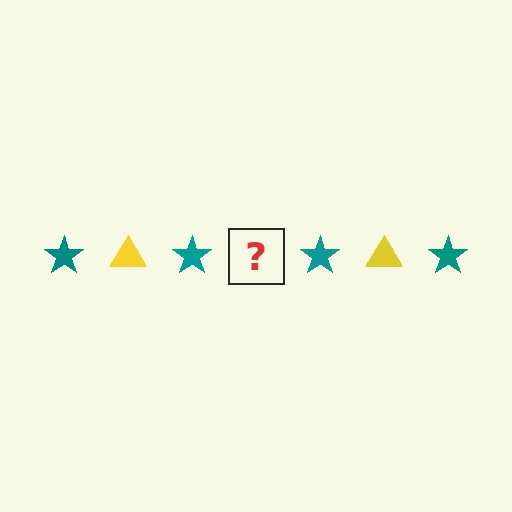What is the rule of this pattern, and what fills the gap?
The rule is that the pattern alternates between teal star and yellow triangle. The gap should be filled with a yellow triangle.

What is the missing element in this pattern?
The missing element is a yellow triangle.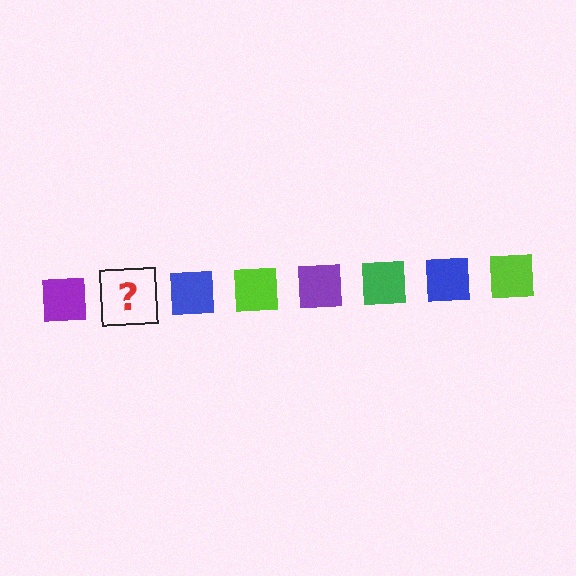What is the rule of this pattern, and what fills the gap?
The rule is that the pattern cycles through purple, green, blue, lime squares. The gap should be filled with a green square.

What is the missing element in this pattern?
The missing element is a green square.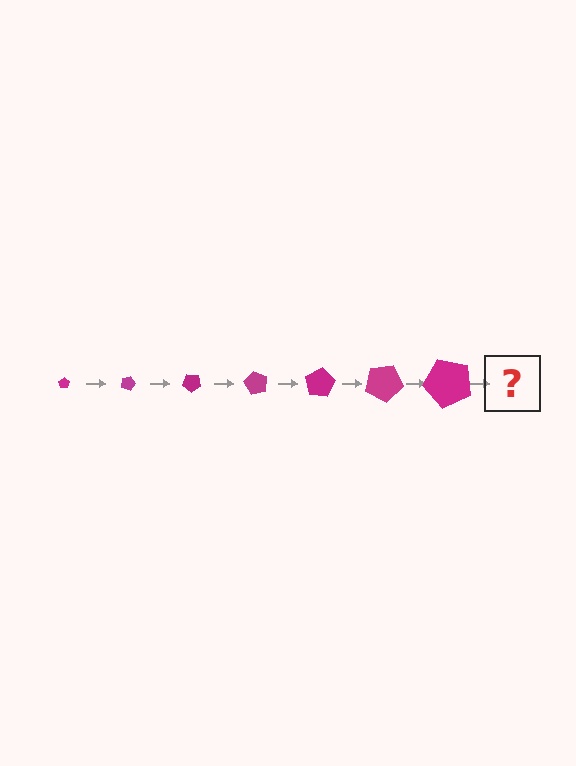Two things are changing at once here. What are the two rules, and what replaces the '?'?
The two rules are that the pentagon grows larger each step and it rotates 20 degrees each step. The '?' should be a pentagon, larger than the previous one and rotated 140 degrees from the start.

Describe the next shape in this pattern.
It should be a pentagon, larger than the previous one and rotated 140 degrees from the start.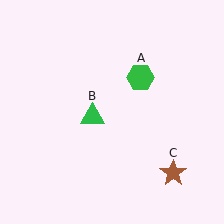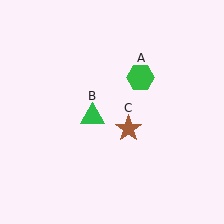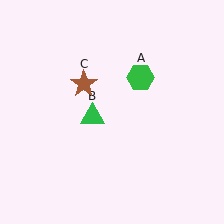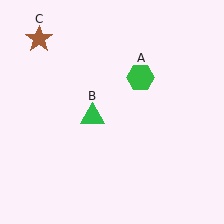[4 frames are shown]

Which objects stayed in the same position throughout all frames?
Green hexagon (object A) and green triangle (object B) remained stationary.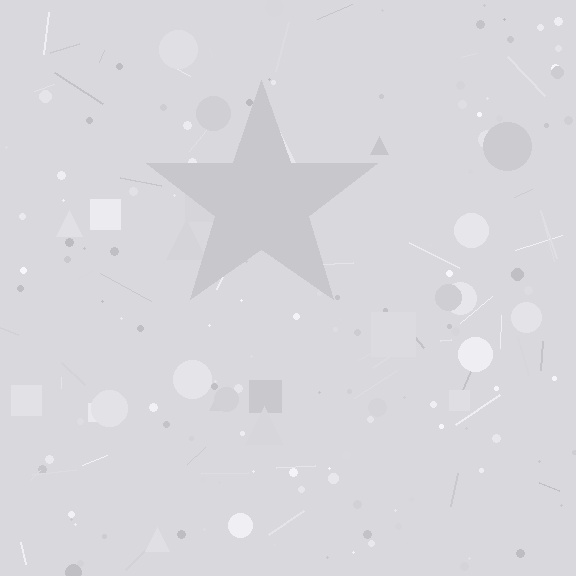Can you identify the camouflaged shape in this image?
The camouflaged shape is a star.